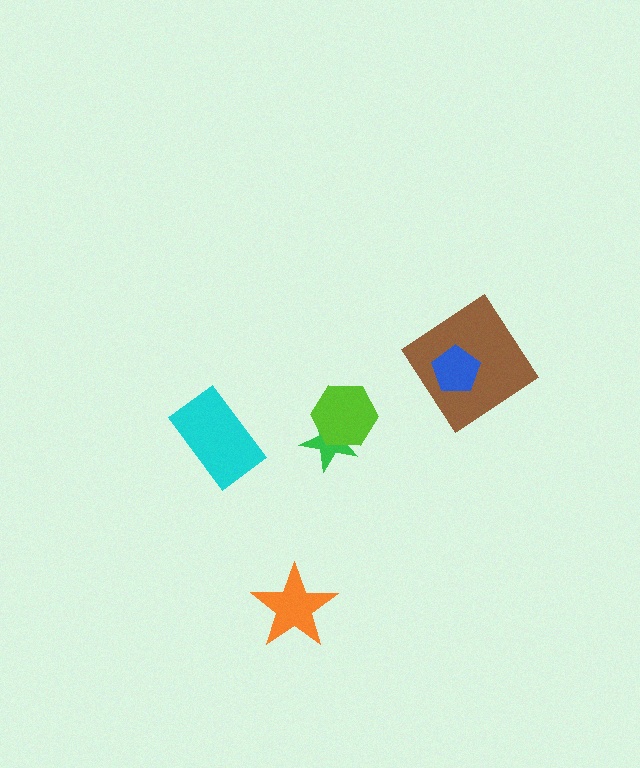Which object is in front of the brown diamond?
The blue pentagon is in front of the brown diamond.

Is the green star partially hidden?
Yes, it is partially covered by another shape.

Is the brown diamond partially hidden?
Yes, it is partially covered by another shape.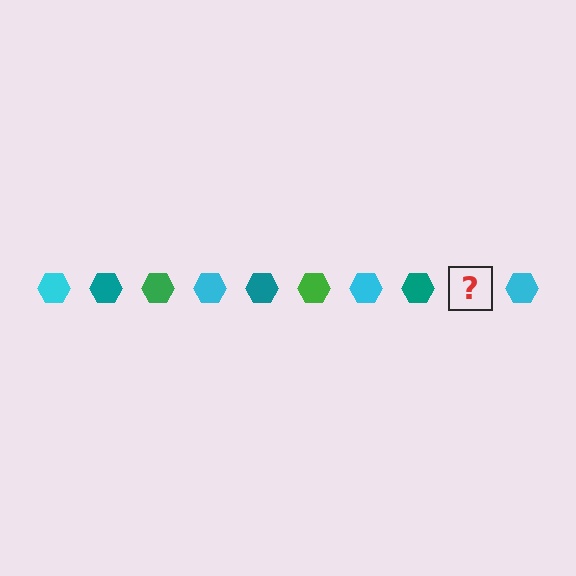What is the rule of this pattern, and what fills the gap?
The rule is that the pattern cycles through cyan, teal, green hexagons. The gap should be filled with a green hexagon.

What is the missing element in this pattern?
The missing element is a green hexagon.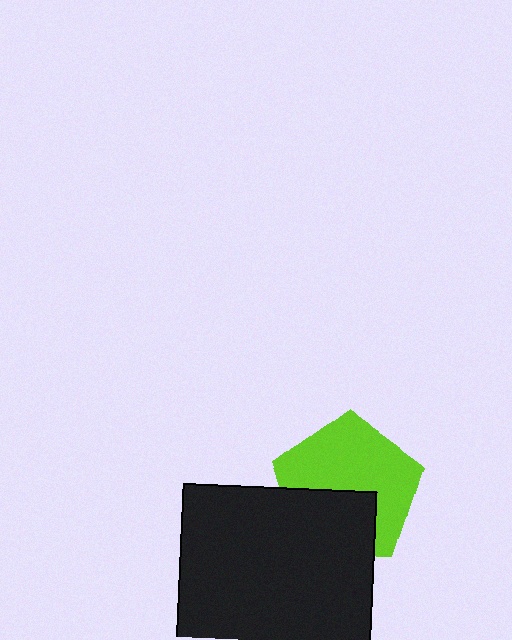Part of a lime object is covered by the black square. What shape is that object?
It is a pentagon.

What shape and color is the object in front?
The object in front is a black square.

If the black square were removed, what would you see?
You would see the complete lime pentagon.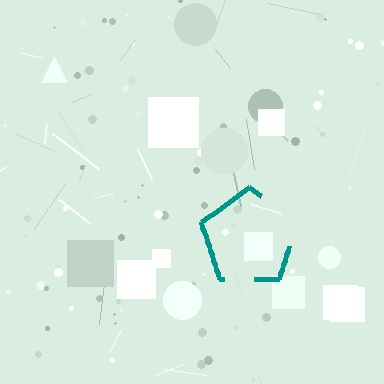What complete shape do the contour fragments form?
The contour fragments form a pentagon.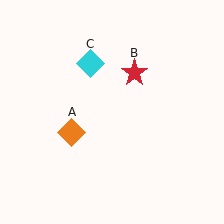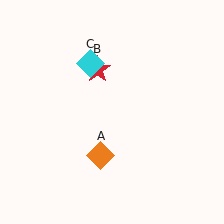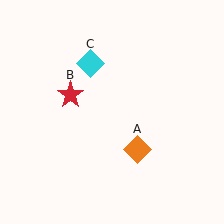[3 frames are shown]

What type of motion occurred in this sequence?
The orange diamond (object A), red star (object B) rotated counterclockwise around the center of the scene.